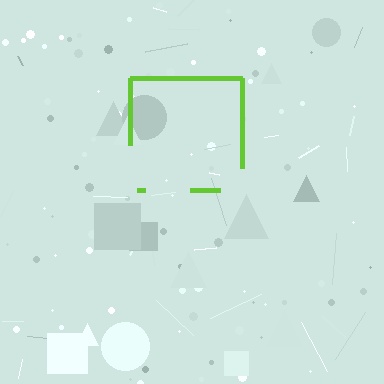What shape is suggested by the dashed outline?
The dashed outline suggests a square.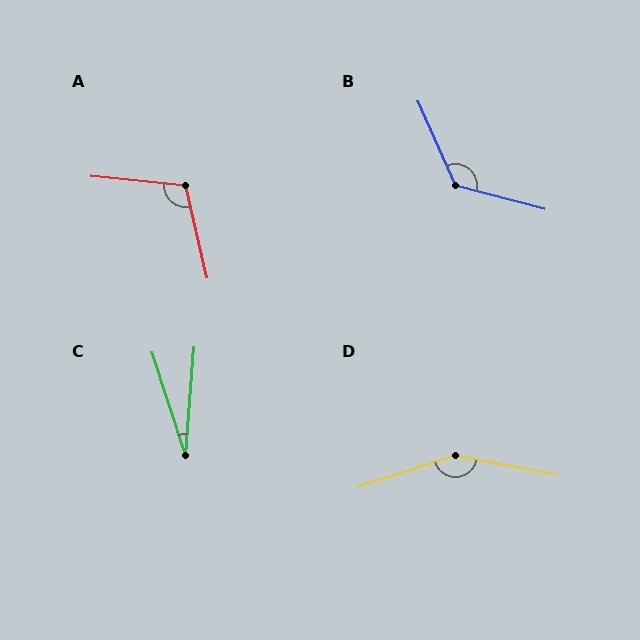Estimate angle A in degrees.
Approximately 109 degrees.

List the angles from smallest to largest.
C (23°), A (109°), B (128°), D (151°).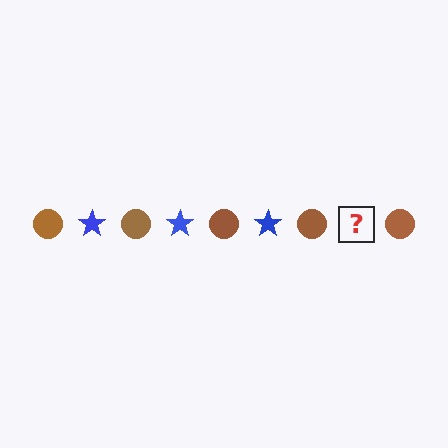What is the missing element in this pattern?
The missing element is a blue star.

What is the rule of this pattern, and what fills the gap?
The rule is that the pattern alternates between brown circle and blue star. The gap should be filled with a blue star.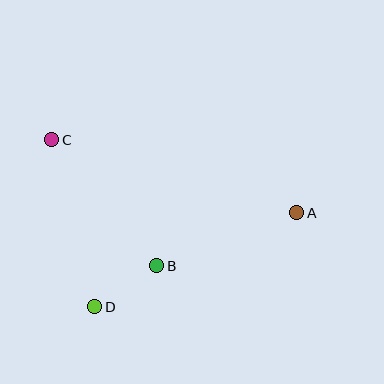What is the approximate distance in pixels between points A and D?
The distance between A and D is approximately 223 pixels.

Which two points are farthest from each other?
Points A and C are farthest from each other.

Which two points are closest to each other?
Points B and D are closest to each other.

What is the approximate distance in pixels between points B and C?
The distance between B and C is approximately 164 pixels.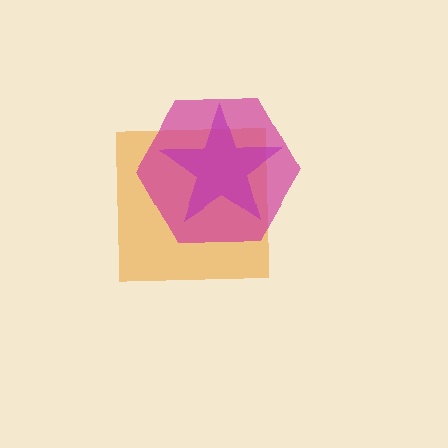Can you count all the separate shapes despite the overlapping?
Yes, there are 3 separate shapes.